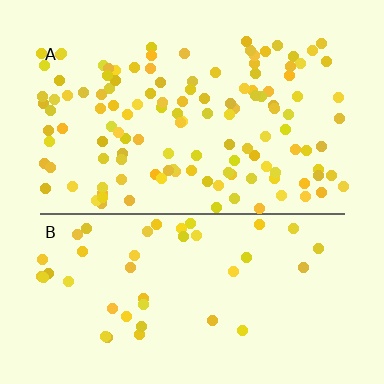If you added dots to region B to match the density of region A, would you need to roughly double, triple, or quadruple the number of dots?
Approximately triple.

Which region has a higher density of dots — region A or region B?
A (the top).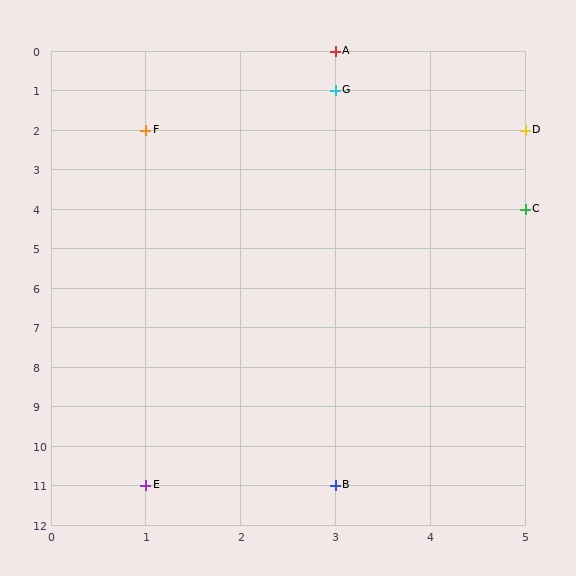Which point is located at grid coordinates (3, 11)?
Point B is at (3, 11).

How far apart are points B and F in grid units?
Points B and F are 2 columns and 9 rows apart (about 9.2 grid units diagonally).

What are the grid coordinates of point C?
Point C is at grid coordinates (5, 4).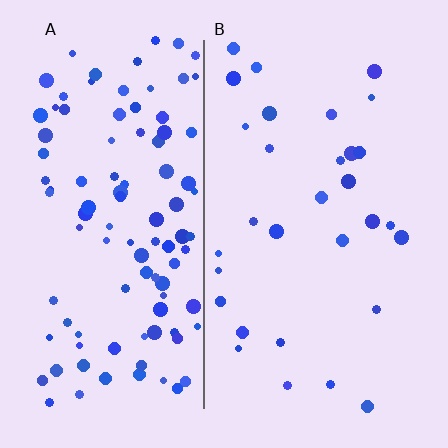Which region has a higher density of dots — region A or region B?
A (the left).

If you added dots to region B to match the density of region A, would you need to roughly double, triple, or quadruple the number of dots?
Approximately triple.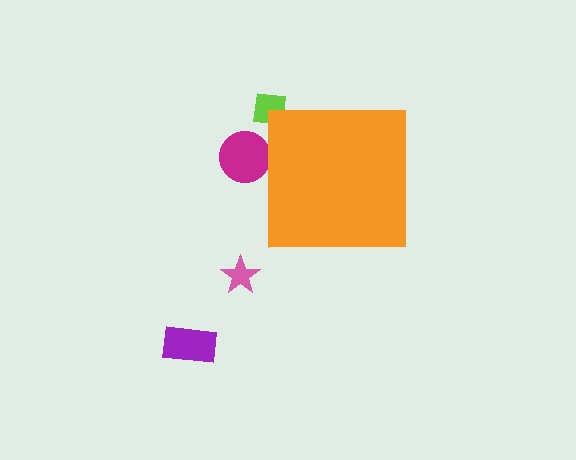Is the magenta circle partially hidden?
Yes, the magenta circle is partially hidden behind the orange square.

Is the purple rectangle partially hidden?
No, the purple rectangle is fully visible.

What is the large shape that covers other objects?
An orange square.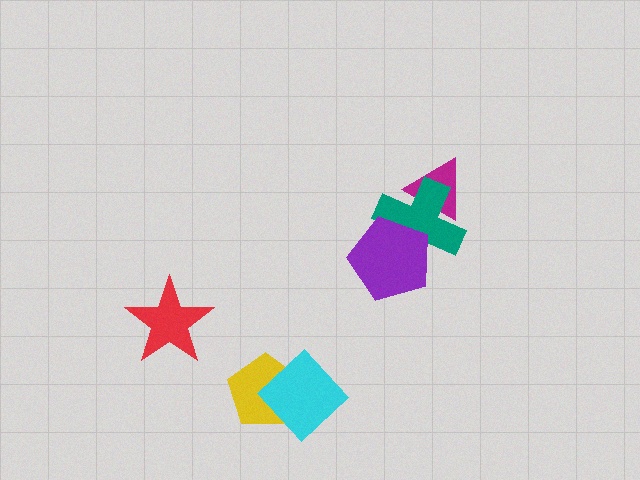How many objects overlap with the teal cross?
2 objects overlap with the teal cross.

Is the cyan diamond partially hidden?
No, no other shape covers it.